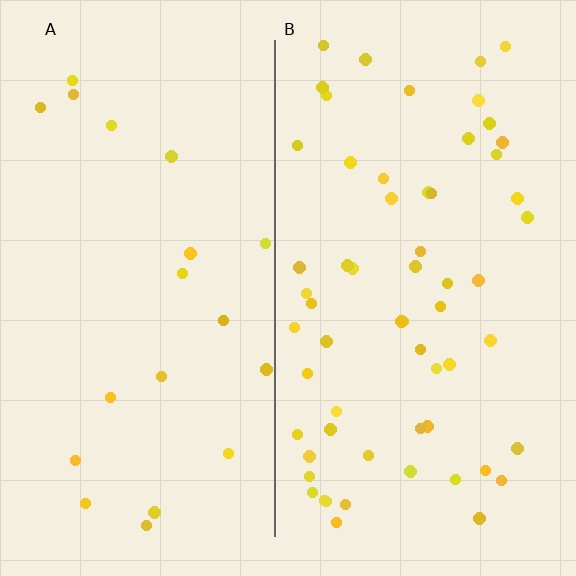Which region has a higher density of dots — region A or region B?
B (the right).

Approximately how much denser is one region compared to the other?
Approximately 3.0× — region B over region A.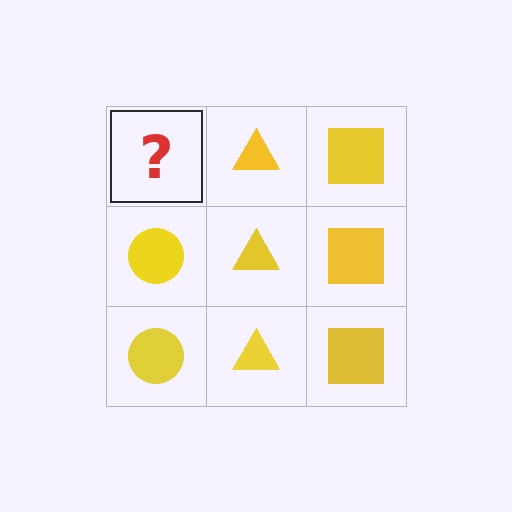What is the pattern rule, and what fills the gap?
The rule is that each column has a consistent shape. The gap should be filled with a yellow circle.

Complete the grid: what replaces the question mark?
The question mark should be replaced with a yellow circle.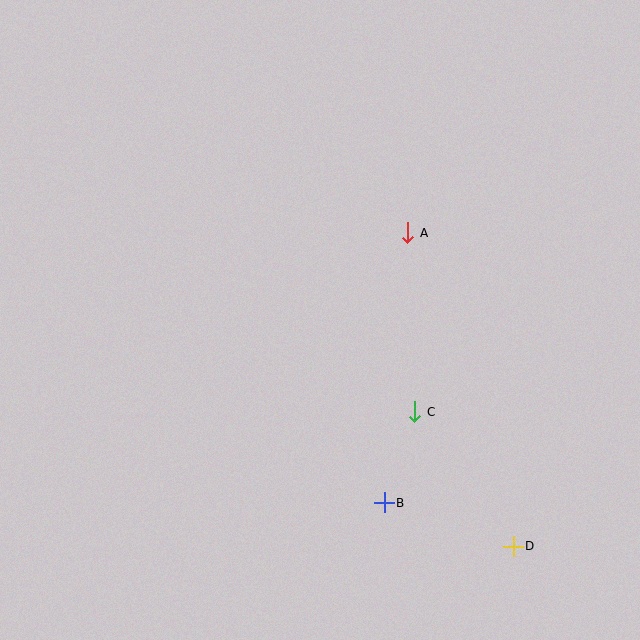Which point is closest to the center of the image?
Point A at (408, 233) is closest to the center.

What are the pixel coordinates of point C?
Point C is at (415, 412).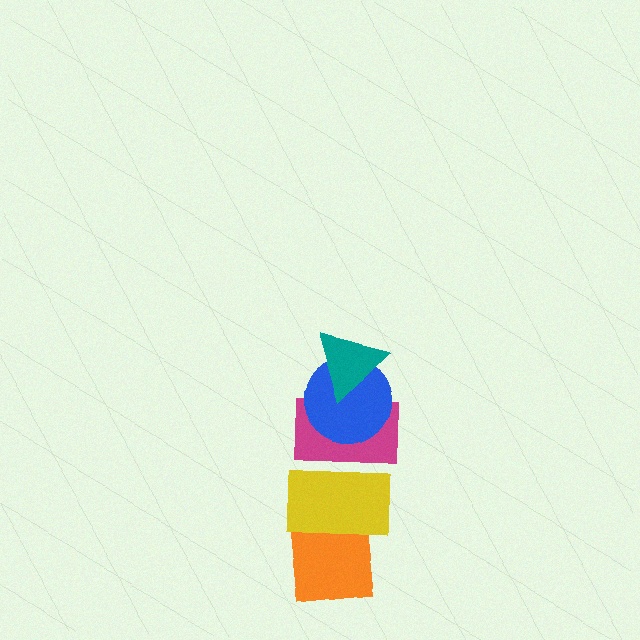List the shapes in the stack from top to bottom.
From top to bottom: the teal triangle, the blue circle, the magenta rectangle, the yellow rectangle, the orange square.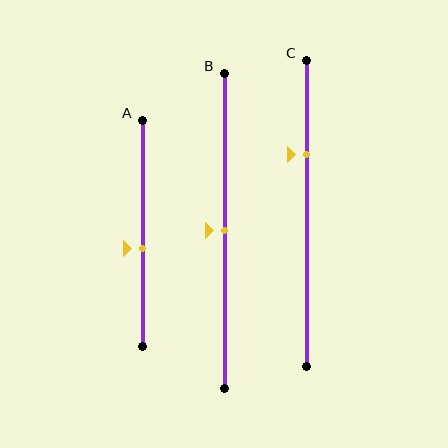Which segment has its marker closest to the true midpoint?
Segment B has its marker closest to the true midpoint.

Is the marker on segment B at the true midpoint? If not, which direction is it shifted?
Yes, the marker on segment B is at the true midpoint.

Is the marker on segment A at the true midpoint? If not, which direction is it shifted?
No, the marker on segment A is shifted downward by about 7% of the segment length.